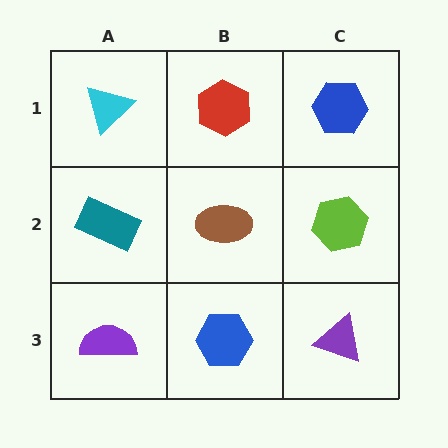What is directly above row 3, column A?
A teal rectangle.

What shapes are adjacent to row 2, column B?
A red hexagon (row 1, column B), a blue hexagon (row 3, column B), a teal rectangle (row 2, column A), a lime hexagon (row 2, column C).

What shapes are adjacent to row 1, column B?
A brown ellipse (row 2, column B), a cyan triangle (row 1, column A), a blue hexagon (row 1, column C).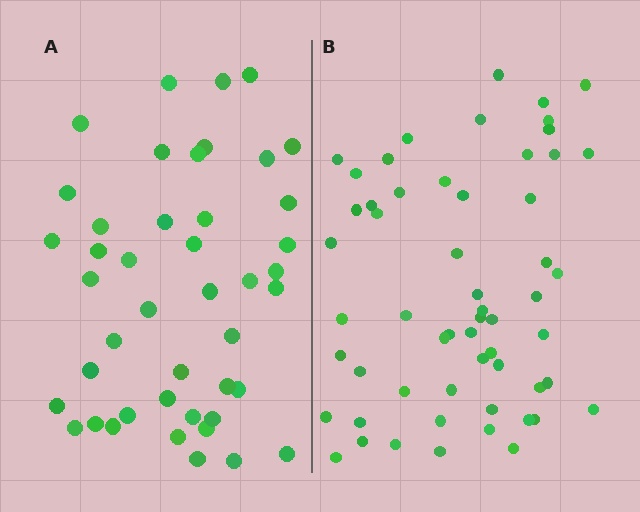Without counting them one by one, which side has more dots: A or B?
Region B (the right region) has more dots.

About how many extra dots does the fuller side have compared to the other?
Region B has approximately 15 more dots than region A.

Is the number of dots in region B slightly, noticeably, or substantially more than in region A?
Region B has noticeably more, but not dramatically so. The ratio is roughly 1.3 to 1.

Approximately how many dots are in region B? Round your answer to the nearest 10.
About 60 dots. (The exact count is 57, which rounds to 60.)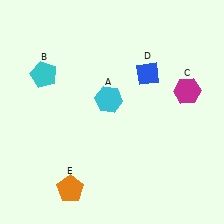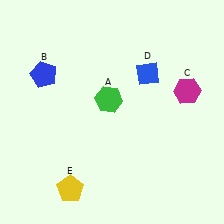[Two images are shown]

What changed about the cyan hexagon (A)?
In Image 1, A is cyan. In Image 2, it changed to green.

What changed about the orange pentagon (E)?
In Image 1, E is orange. In Image 2, it changed to yellow.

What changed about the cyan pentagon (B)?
In Image 1, B is cyan. In Image 2, it changed to blue.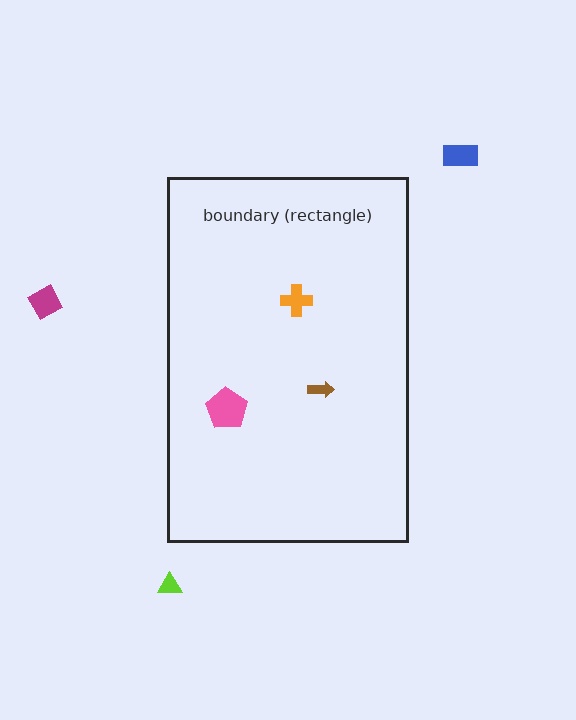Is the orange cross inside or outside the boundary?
Inside.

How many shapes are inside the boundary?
3 inside, 3 outside.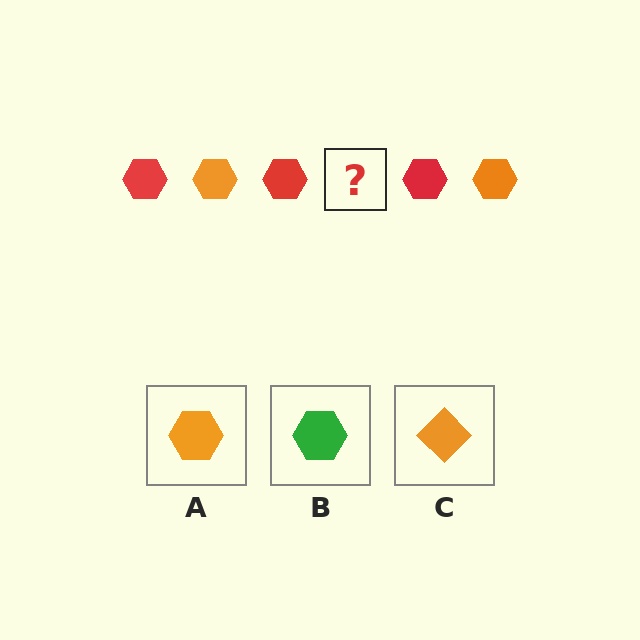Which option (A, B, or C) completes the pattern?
A.